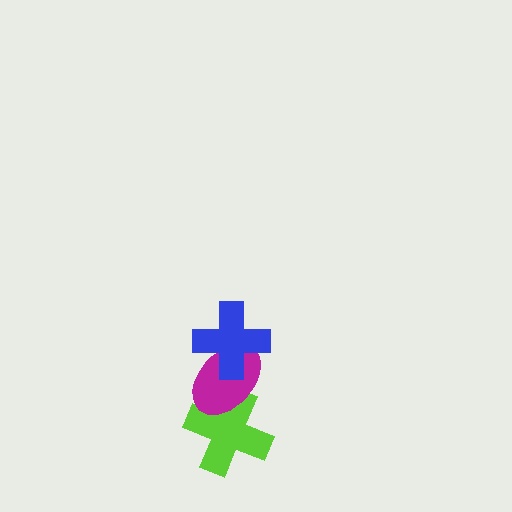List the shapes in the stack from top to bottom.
From top to bottom: the blue cross, the magenta ellipse, the lime cross.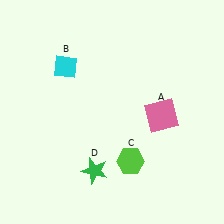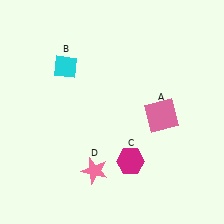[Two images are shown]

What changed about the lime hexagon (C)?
In Image 1, C is lime. In Image 2, it changed to magenta.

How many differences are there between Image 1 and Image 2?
There are 2 differences between the two images.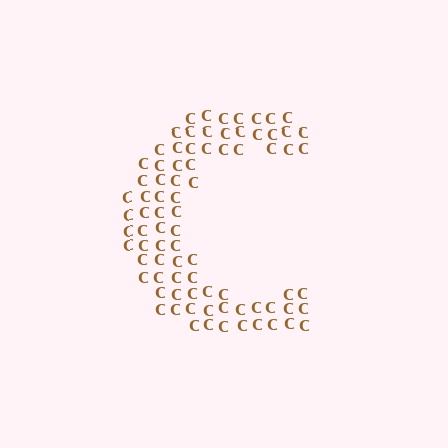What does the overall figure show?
The overall figure shows the letter C.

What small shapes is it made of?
It is made of small letter C's.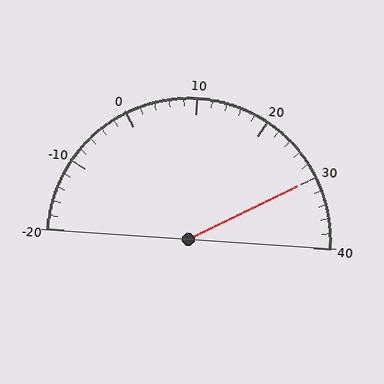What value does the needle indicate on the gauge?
The needle indicates approximately 30.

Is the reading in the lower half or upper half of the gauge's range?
The reading is in the upper half of the range (-20 to 40).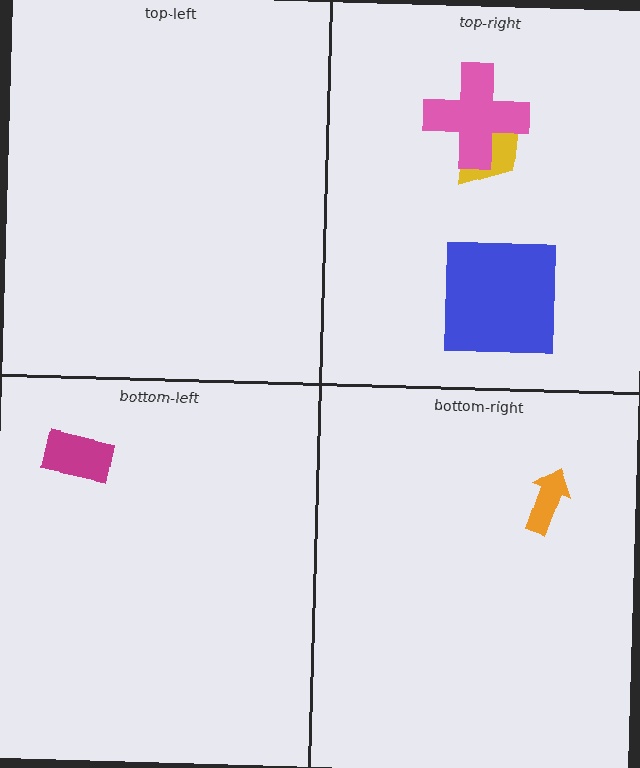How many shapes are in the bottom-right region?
1.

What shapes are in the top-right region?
The yellow trapezoid, the blue square, the pink cross.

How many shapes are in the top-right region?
3.